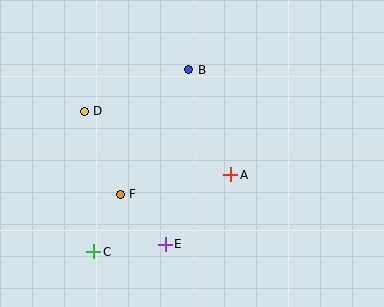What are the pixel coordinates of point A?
Point A is at (231, 175).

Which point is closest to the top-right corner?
Point B is closest to the top-right corner.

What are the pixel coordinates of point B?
Point B is at (189, 70).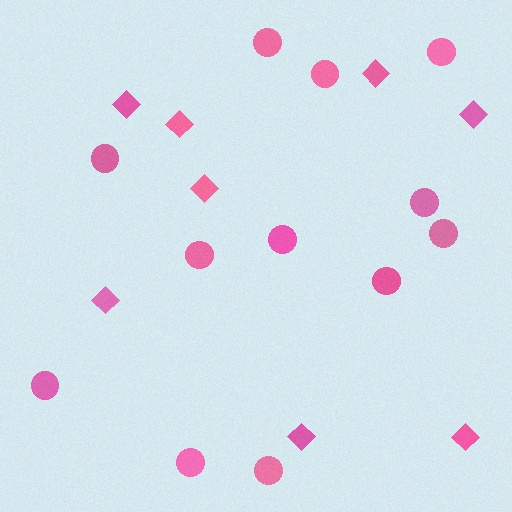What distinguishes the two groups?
There are 2 groups: one group of circles (12) and one group of diamonds (8).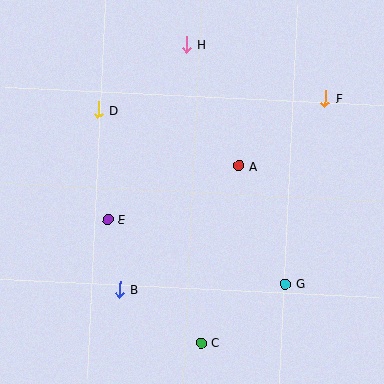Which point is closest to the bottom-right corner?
Point G is closest to the bottom-right corner.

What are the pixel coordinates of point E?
Point E is at (108, 219).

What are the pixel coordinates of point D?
Point D is at (98, 110).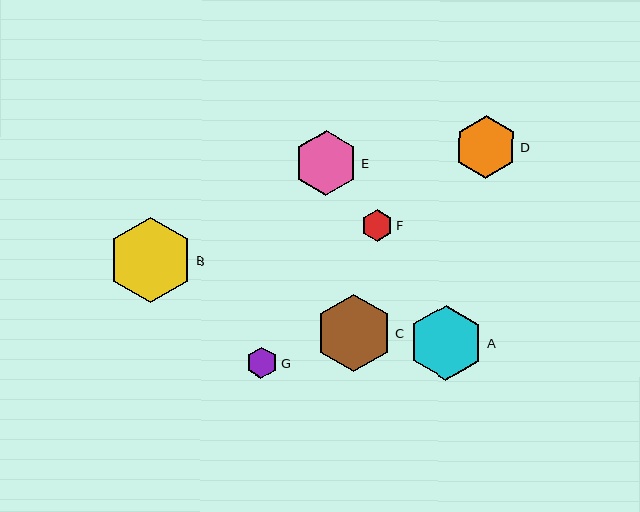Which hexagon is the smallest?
Hexagon G is the smallest with a size of approximately 31 pixels.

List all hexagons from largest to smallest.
From largest to smallest: B, C, A, E, D, F, G.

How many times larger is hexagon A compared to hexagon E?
Hexagon A is approximately 1.2 times the size of hexagon E.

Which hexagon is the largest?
Hexagon B is the largest with a size of approximately 86 pixels.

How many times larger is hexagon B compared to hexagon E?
Hexagon B is approximately 1.3 times the size of hexagon E.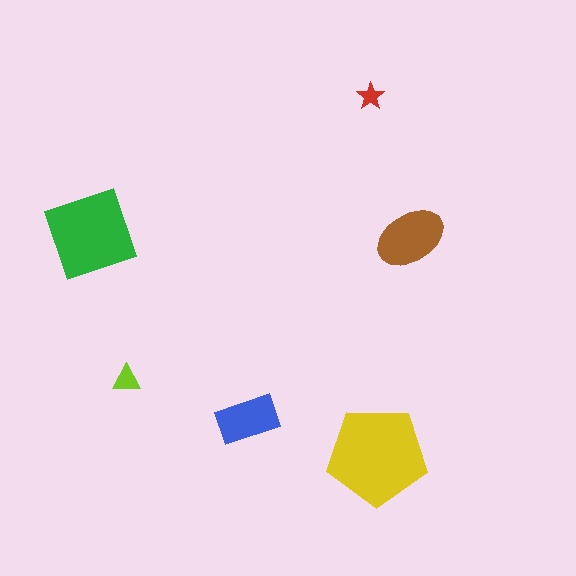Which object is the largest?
The yellow pentagon.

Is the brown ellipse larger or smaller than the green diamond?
Smaller.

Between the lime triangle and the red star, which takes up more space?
The lime triangle.